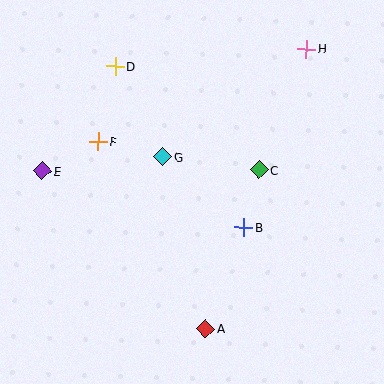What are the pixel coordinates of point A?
Point A is at (205, 329).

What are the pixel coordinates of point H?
Point H is at (306, 49).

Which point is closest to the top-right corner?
Point H is closest to the top-right corner.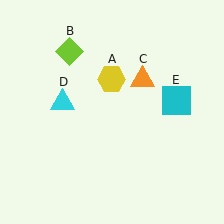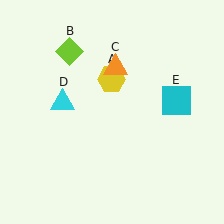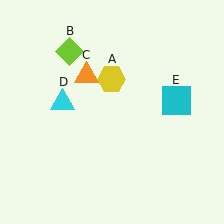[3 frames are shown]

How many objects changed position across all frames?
1 object changed position: orange triangle (object C).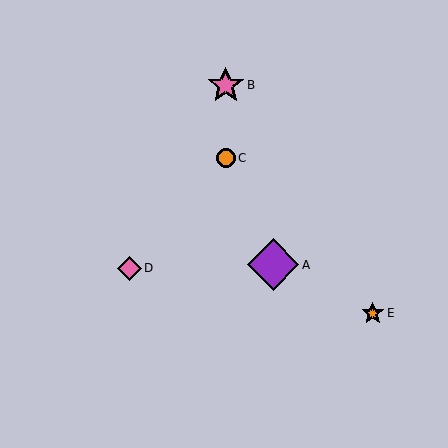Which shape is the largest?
The purple diamond (labeled A) is the largest.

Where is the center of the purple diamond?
The center of the purple diamond is at (273, 265).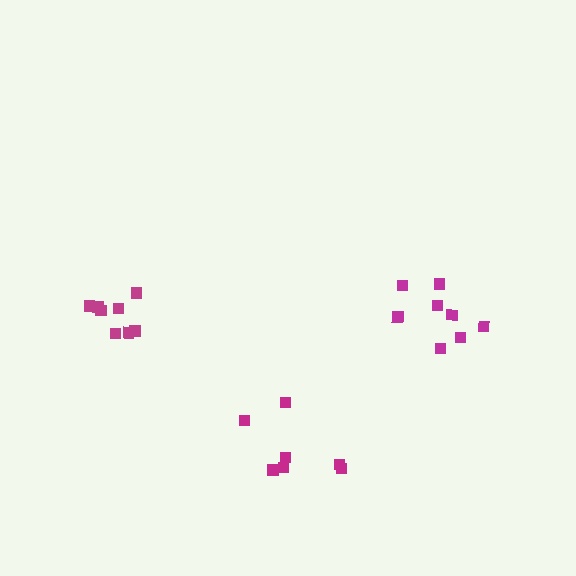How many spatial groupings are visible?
There are 3 spatial groupings.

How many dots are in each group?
Group 1: 7 dots, Group 2: 8 dots, Group 3: 8 dots (23 total).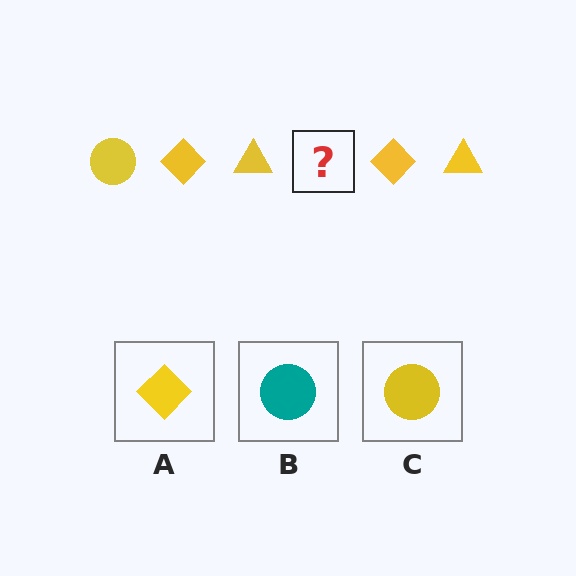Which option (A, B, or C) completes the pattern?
C.